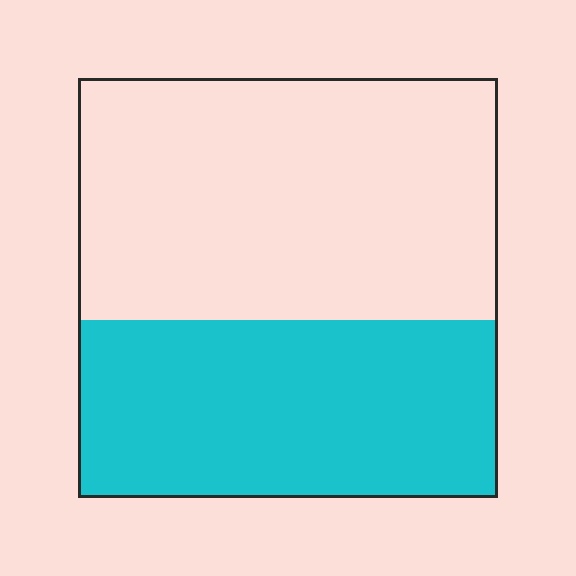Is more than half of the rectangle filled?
No.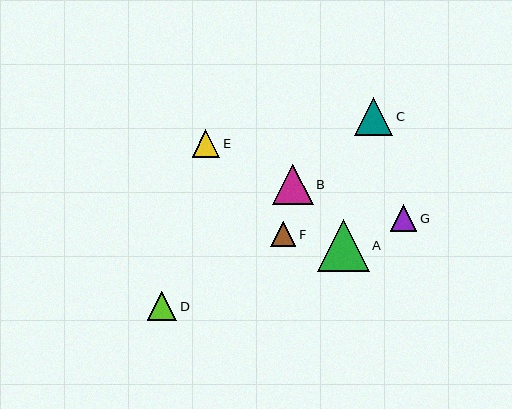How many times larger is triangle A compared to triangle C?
Triangle A is approximately 1.4 times the size of triangle C.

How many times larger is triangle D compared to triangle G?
Triangle D is approximately 1.1 times the size of triangle G.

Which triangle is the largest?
Triangle A is the largest with a size of approximately 51 pixels.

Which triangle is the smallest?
Triangle F is the smallest with a size of approximately 25 pixels.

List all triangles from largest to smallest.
From largest to smallest: A, B, C, D, E, G, F.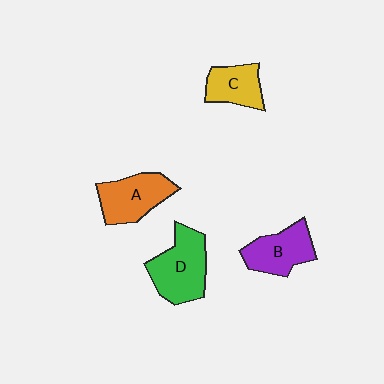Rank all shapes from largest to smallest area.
From largest to smallest: D (green), A (orange), B (purple), C (yellow).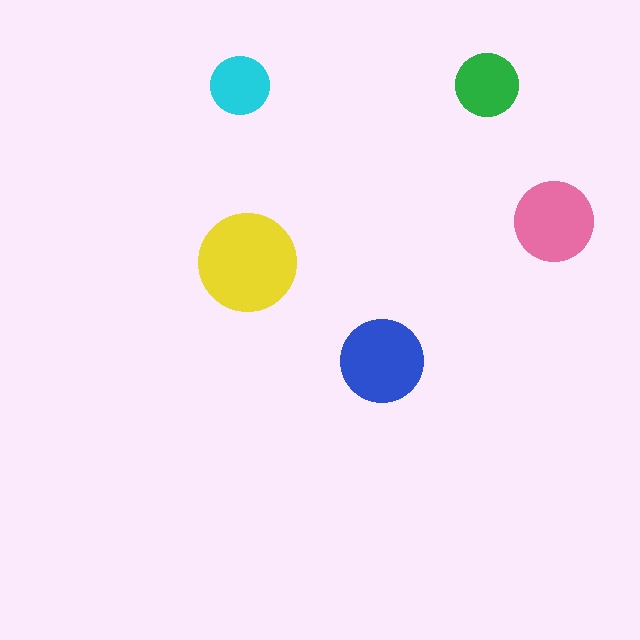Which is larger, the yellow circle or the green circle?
The yellow one.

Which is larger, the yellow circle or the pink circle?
The yellow one.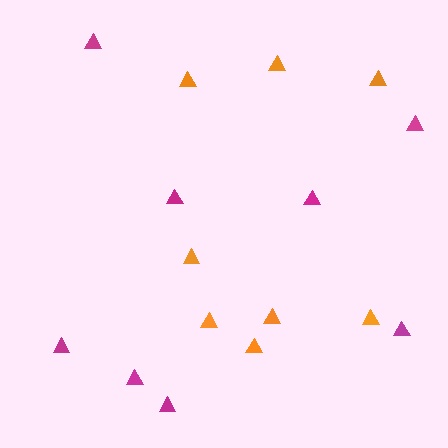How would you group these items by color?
There are 2 groups: one group of orange triangles (8) and one group of magenta triangles (8).